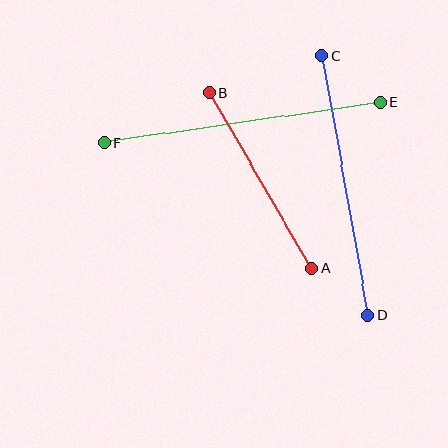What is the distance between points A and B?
The distance is approximately 203 pixels.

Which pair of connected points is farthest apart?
Points E and F are farthest apart.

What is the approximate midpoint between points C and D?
The midpoint is at approximately (345, 185) pixels.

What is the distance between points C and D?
The distance is approximately 264 pixels.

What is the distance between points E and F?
The distance is approximately 279 pixels.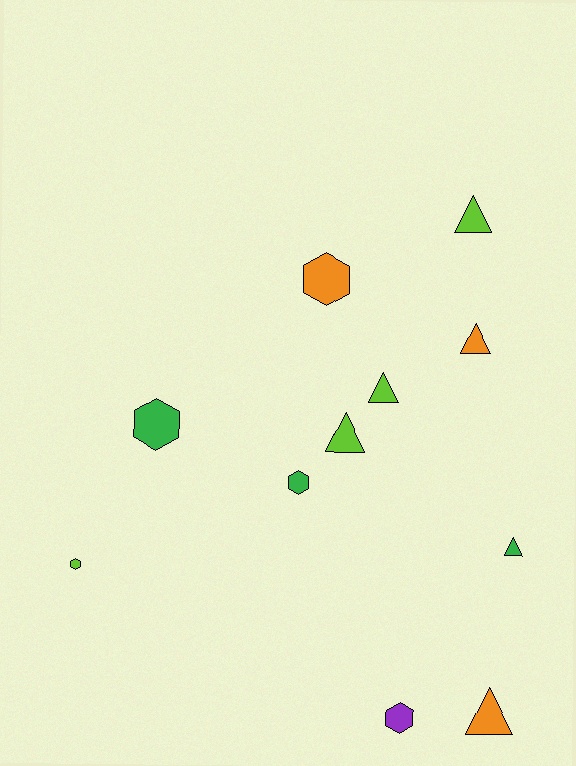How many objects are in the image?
There are 11 objects.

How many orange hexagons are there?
There is 1 orange hexagon.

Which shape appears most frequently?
Triangle, with 6 objects.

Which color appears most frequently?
Lime, with 4 objects.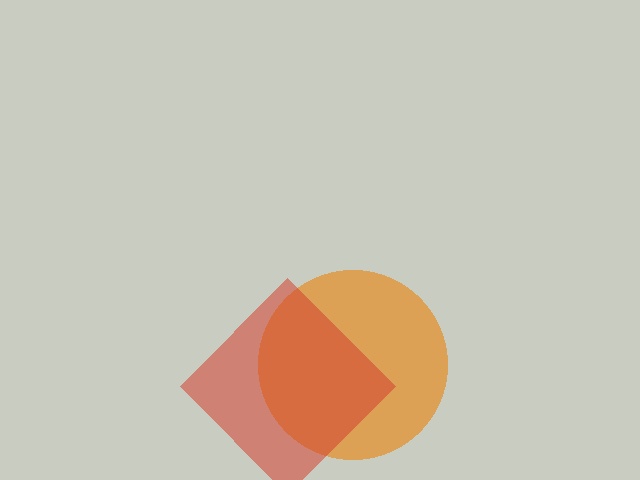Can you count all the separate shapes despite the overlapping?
Yes, there are 2 separate shapes.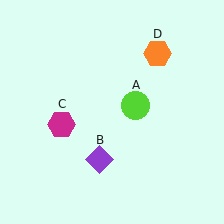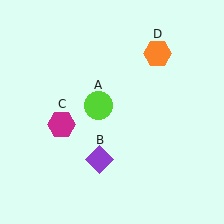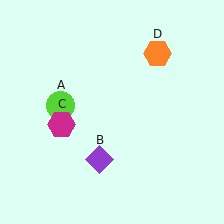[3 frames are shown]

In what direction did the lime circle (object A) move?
The lime circle (object A) moved left.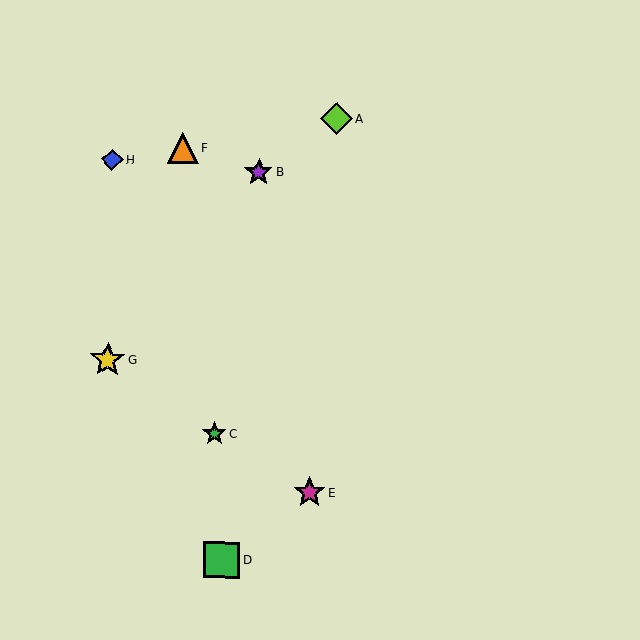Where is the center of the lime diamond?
The center of the lime diamond is at (337, 119).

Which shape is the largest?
The green square (labeled D) is the largest.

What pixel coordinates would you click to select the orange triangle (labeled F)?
Click at (183, 148) to select the orange triangle F.